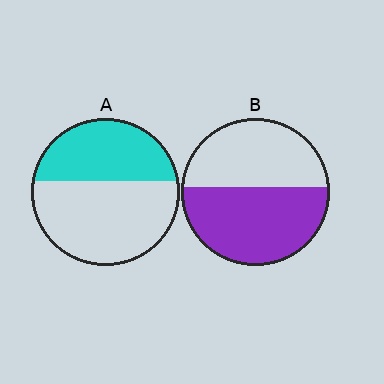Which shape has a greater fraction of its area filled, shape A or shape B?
Shape B.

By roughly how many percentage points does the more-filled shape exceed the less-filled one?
By roughly 15 percentage points (B over A).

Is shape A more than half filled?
No.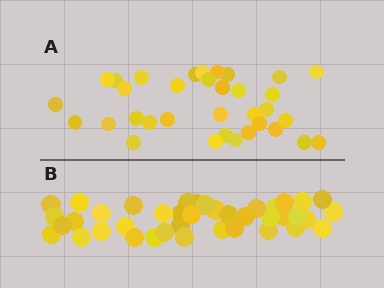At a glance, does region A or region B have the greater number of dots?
Region B (the bottom region) has more dots.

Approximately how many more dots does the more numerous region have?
Region B has about 6 more dots than region A.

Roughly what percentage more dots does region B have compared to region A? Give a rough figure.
About 20% more.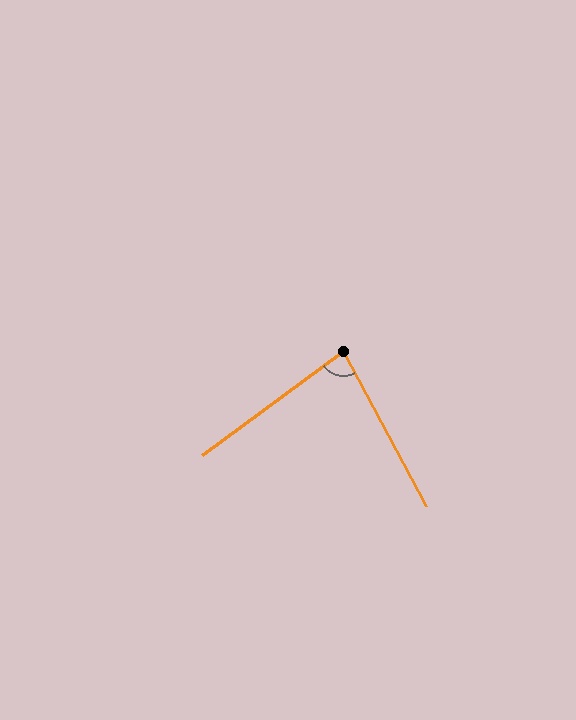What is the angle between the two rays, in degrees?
Approximately 82 degrees.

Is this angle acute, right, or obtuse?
It is acute.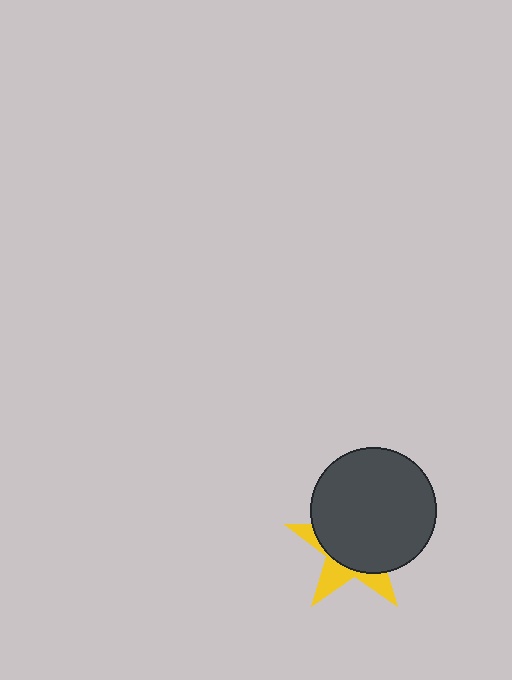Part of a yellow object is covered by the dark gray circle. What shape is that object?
It is a star.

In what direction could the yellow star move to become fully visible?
The yellow star could move toward the lower-left. That would shift it out from behind the dark gray circle entirely.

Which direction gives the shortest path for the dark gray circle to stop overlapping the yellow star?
Moving toward the upper-right gives the shortest separation.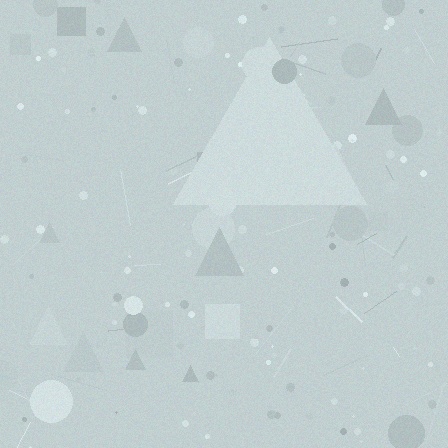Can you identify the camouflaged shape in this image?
The camouflaged shape is a triangle.